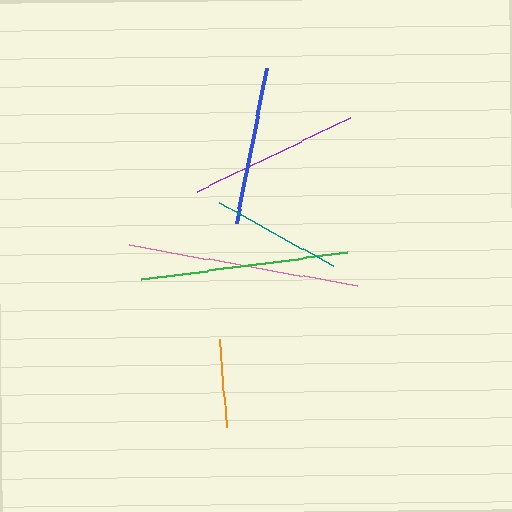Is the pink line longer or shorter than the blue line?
The pink line is longer than the blue line.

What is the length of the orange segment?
The orange segment is approximately 89 pixels long.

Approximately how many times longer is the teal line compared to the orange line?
The teal line is approximately 1.5 times the length of the orange line.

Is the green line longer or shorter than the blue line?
The green line is longer than the blue line.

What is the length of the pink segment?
The pink segment is approximately 232 pixels long.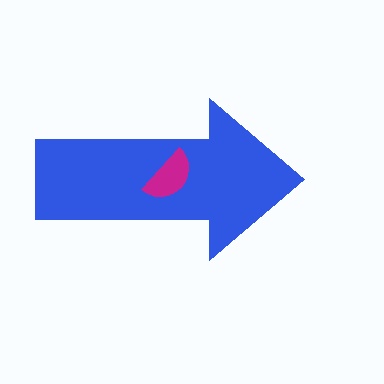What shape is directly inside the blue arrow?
The magenta semicircle.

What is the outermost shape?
The blue arrow.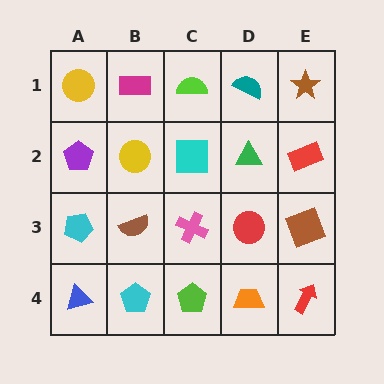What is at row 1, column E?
A brown star.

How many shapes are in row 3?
5 shapes.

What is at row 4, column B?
A cyan pentagon.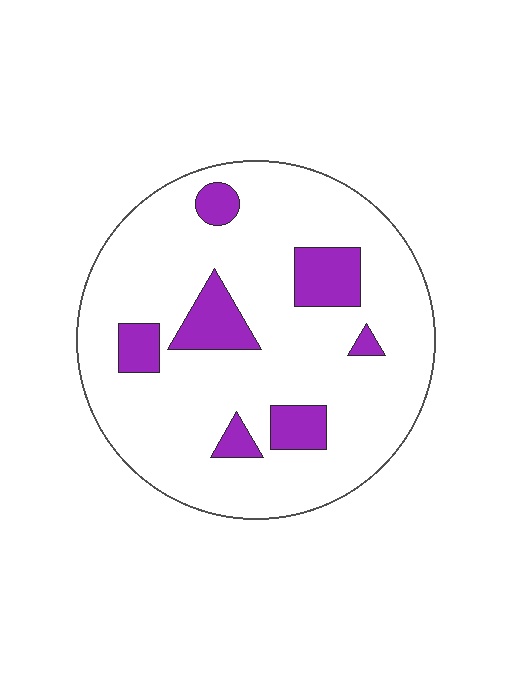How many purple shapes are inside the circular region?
7.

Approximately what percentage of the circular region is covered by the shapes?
Approximately 15%.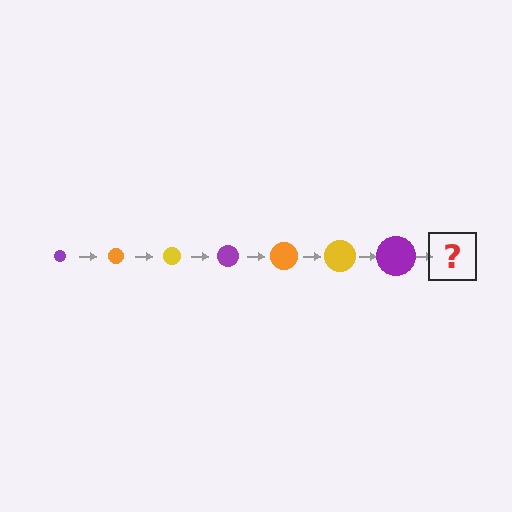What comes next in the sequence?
The next element should be an orange circle, larger than the previous one.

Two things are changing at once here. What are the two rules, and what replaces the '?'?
The two rules are that the circle grows larger each step and the color cycles through purple, orange, and yellow. The '?' should be an orange circle, larger than the previous one.